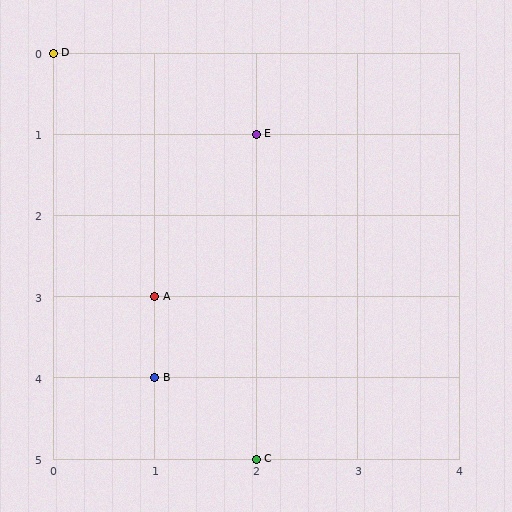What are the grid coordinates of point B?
Point B is at grid coordinates (1, 4).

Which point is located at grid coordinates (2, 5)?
Point C is at (2, 5).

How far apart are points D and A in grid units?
Points D and A are 1 column and 3 rows apart (about 3.2 grid units diagonally).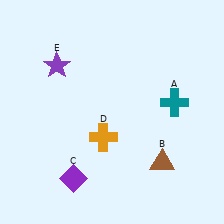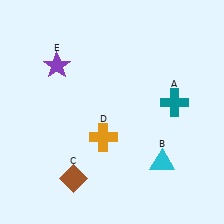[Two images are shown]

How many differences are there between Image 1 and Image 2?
There are 2 differences between the two images.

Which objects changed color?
B changed from brown to cyan. C changed from purple to brown.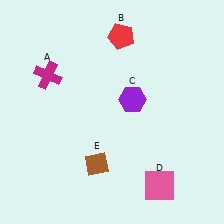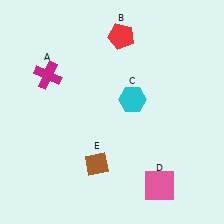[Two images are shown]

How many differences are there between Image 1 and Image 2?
There is 1 difference between the two images.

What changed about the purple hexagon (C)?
In Image 1, C is purple. In Image 2, it changed to cyan.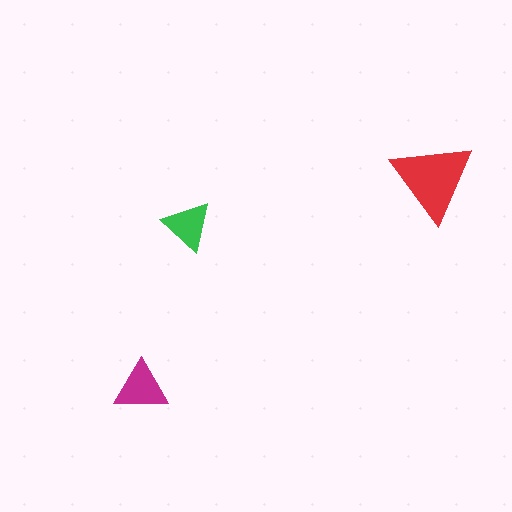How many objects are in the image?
There are 3 objects in the image.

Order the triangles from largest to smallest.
the red one, the magenta one, the green one.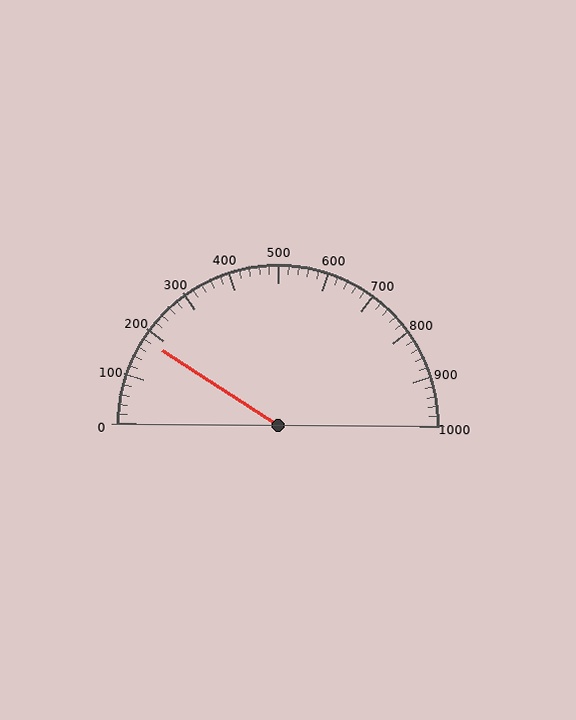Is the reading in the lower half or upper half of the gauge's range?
The reading is in the lower half of the range (0 to 1000).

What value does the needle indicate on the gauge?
The needle indicates approximately 180.